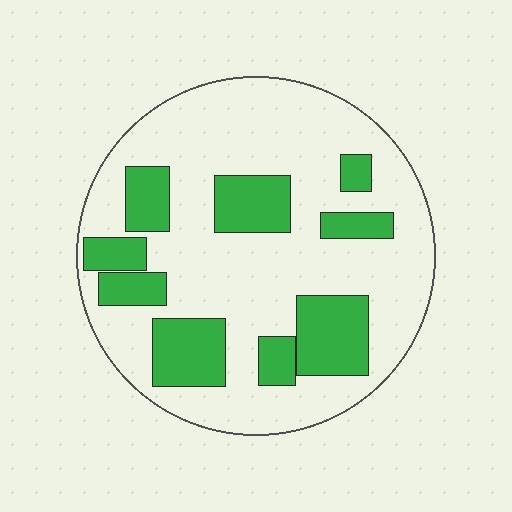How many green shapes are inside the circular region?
9.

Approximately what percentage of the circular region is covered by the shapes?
Approximately 30%.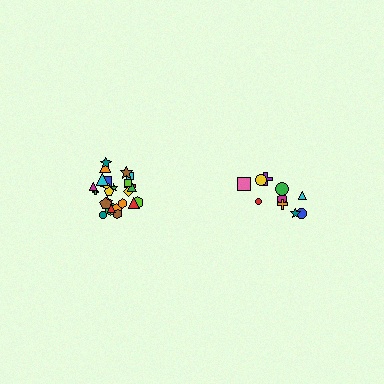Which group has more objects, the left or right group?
The left group.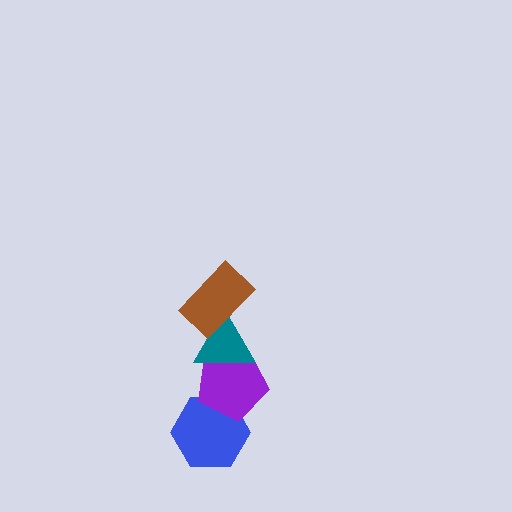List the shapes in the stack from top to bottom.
From top to bottom: the brown rectangle, the teal triangle, the purple pentagon, the blue hexagon.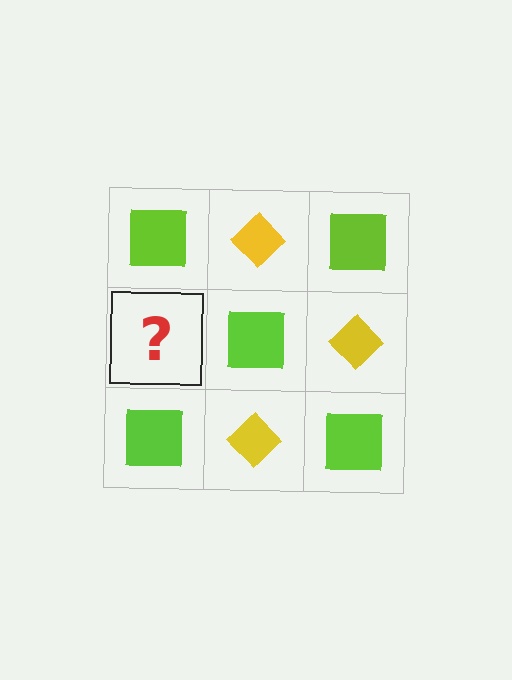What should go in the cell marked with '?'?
The missing cell should contain a yellow diamond.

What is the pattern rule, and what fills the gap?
The rule is that it alternates lime square and yellow diamond in a checkerboard pattern. The gap should be filled with a yellow diamond.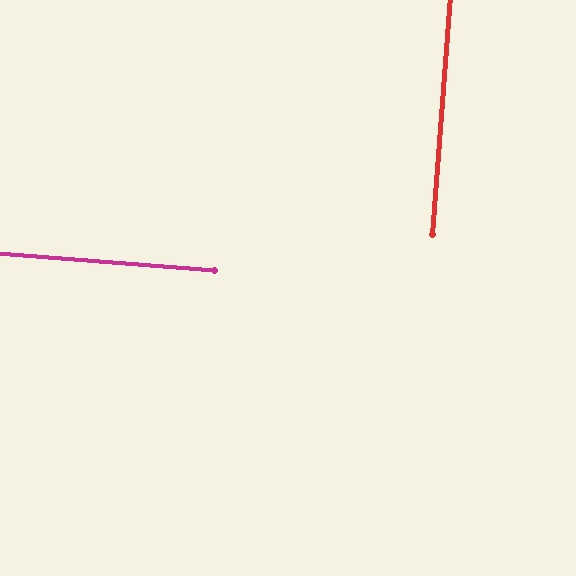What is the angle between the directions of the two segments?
Approximately 90 degrees.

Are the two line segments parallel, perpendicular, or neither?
Perpendicular — they meet at approximately 90°.